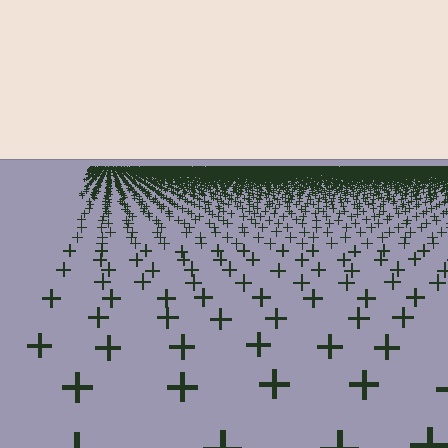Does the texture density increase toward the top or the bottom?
Density increases toward the top.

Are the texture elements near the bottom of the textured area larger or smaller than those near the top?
Larger. Near the bottom, elements are closer to the viewer and appear at a bigger on-screen size.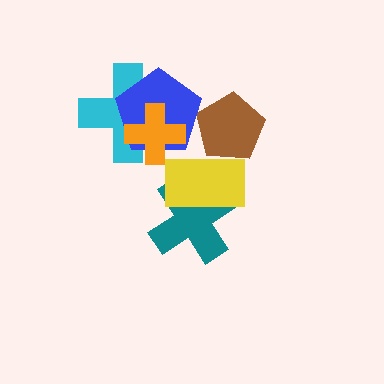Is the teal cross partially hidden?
Yes, it is partially covered by another shape.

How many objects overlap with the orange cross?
2 objects overlap with the orange cross.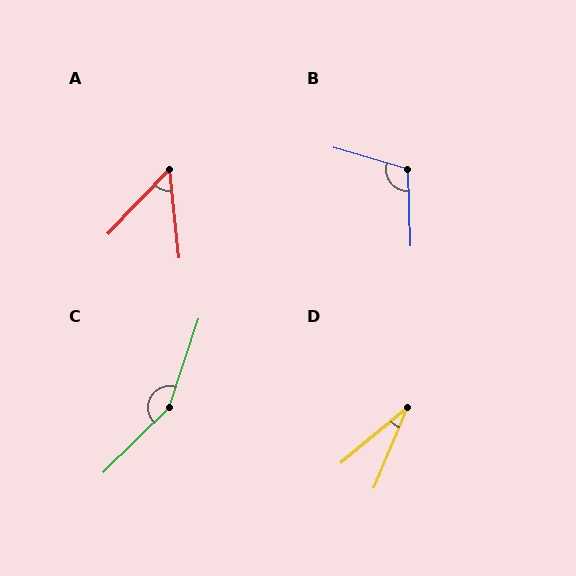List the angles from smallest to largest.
D (27°), A (50°), B (108°), C (153°).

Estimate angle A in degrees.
Approximately 50 degrees.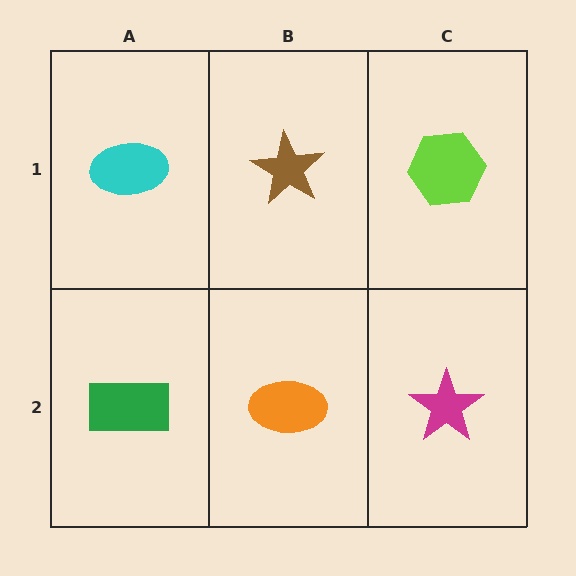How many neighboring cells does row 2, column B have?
3.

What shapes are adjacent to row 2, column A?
A cyan ellipse (row 1, column A), an orange ellipse (row 2, column B).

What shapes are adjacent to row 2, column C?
A lime hexagon (row 1, column C), an orange ellipse (row 2, column B).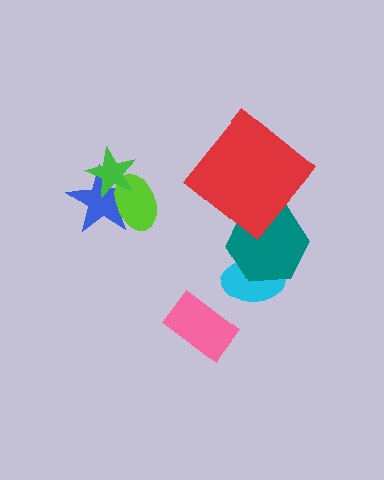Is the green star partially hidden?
No, no other shape covers it.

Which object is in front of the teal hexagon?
The red diamond is in front of the teal hexagon.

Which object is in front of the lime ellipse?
The green star is in front of the lime ellipse.